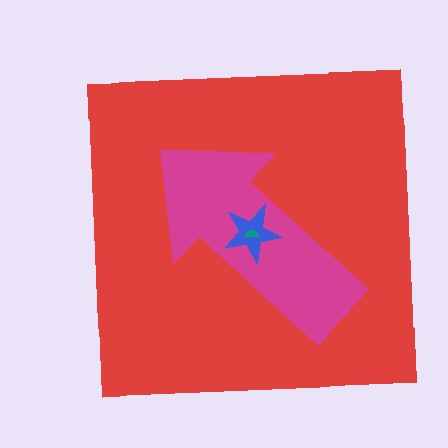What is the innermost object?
The teal semicircle.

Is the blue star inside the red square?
Yes.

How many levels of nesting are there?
4.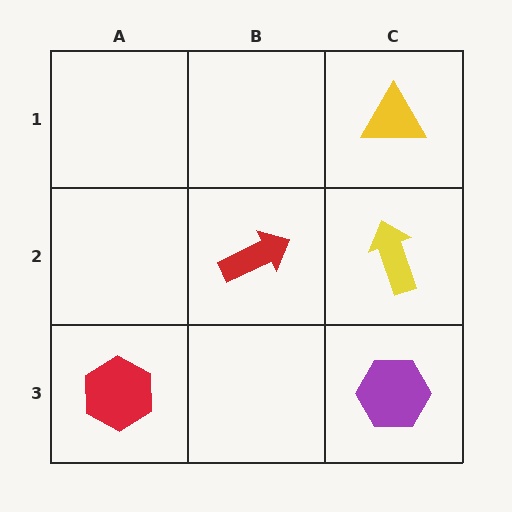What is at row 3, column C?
A purple hexagon.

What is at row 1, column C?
A yellow triangle.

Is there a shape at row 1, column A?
No, that cell is empty.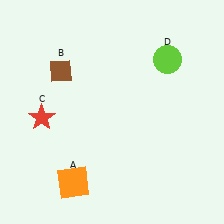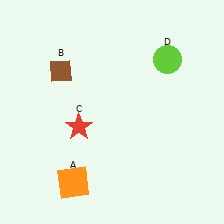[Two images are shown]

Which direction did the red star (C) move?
The red star (C) moved right.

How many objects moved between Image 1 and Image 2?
1 object moved between the two images.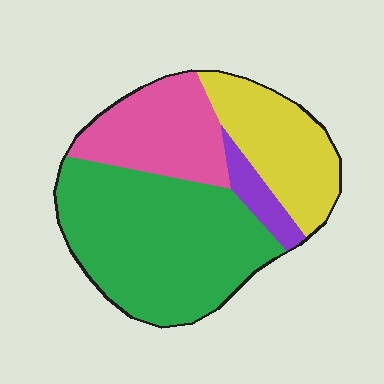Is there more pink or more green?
Green.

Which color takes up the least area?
Purple, at roughly 5%.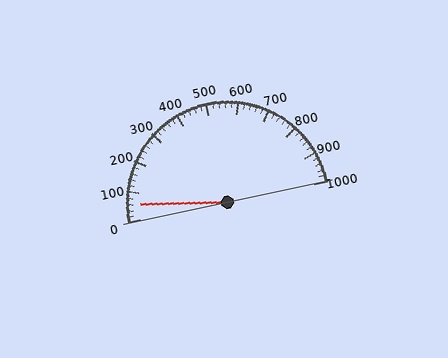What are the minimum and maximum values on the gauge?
The gauge ranges from 0 to 1000.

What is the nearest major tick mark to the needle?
The nearest major tick mark is 100.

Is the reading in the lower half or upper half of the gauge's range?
The reading is in the lower half of the range (0 to 1000).